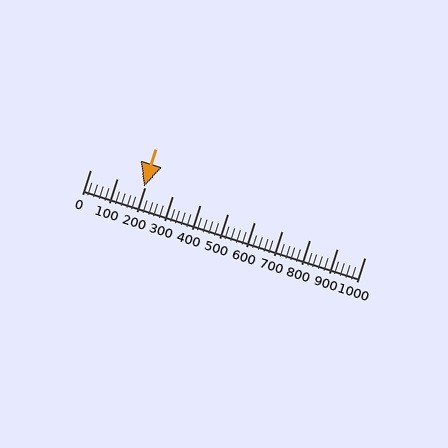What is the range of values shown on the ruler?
The ruler shows values from 0 to 1000.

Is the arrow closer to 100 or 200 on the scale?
The arrow is closer to 200.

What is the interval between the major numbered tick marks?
The major tick marks are spaced 100 units apart.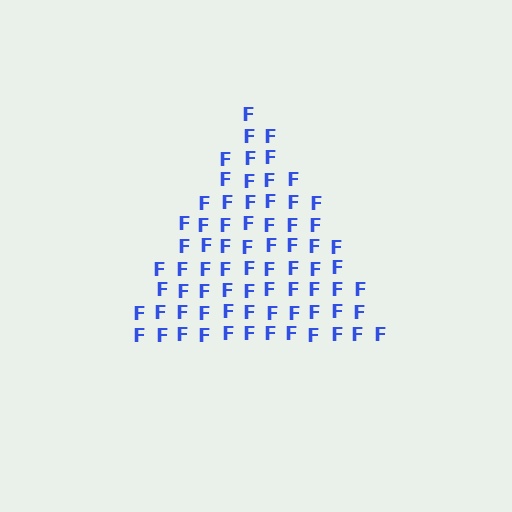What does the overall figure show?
The overall figure shows a triangle.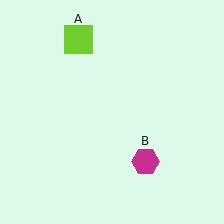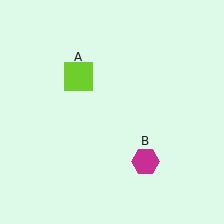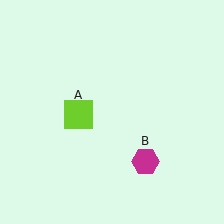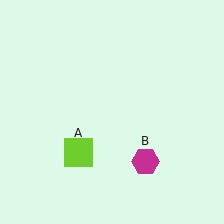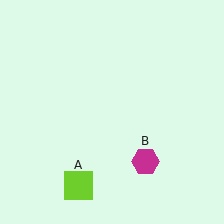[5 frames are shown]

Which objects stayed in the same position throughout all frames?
Magenta hexagon (object B) remained stationary.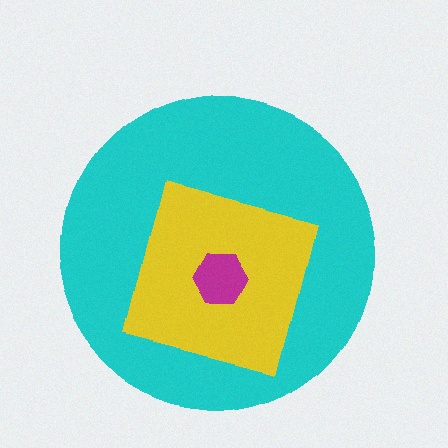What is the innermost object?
The magenta hexagon.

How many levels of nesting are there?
3.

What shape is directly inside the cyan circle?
The yellow square.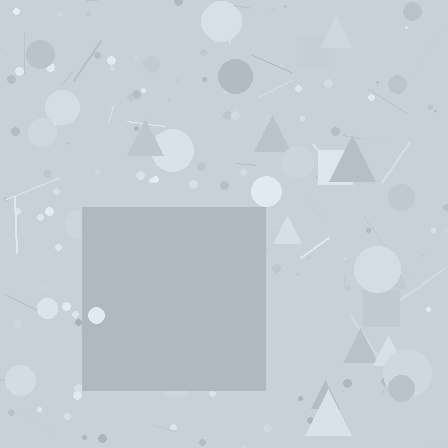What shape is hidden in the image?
A square is hidden in the image.